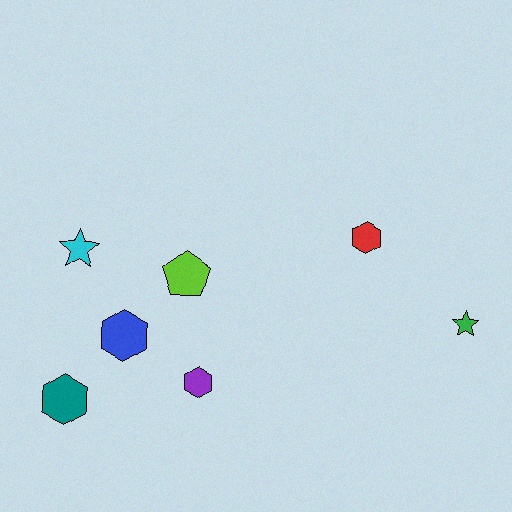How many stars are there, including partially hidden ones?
There are 2 stars.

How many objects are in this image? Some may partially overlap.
There are 7 objects.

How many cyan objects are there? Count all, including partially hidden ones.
There is 1 cyan object.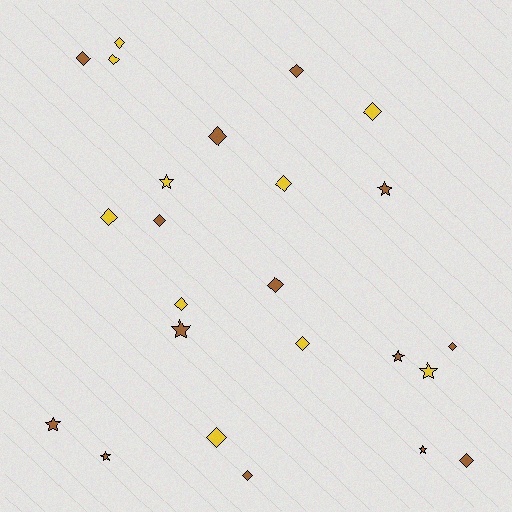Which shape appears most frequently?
Diamond, with 16 objects.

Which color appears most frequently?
Brown, with 14 objects.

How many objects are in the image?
There are 24 objects.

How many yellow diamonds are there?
There are 8 yellow diamonds.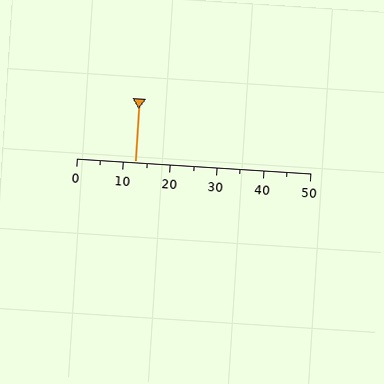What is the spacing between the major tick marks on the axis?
The major ticks are spaced 10 apart.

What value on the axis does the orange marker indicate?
The marker indicates approximately 12.5.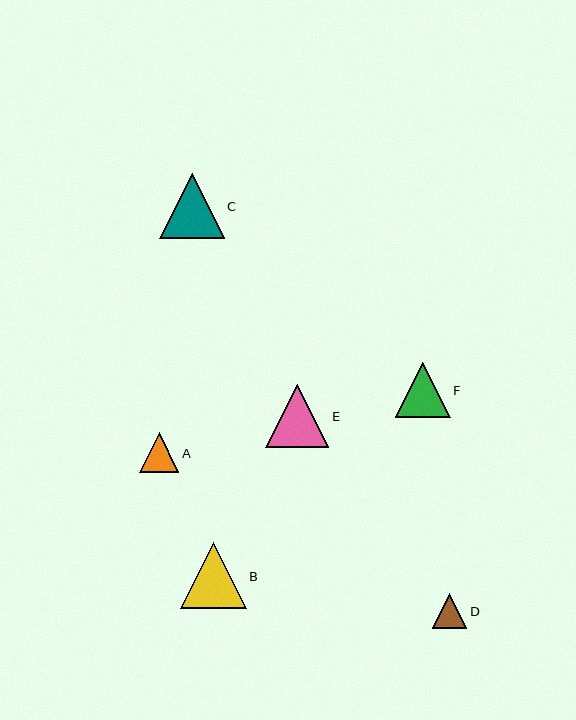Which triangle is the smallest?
Triangle D is the smallest with a size of approximately 35 pixels.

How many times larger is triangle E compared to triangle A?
Triangle E is approximately 1.6 times the size of triangle A.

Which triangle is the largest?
Triangle B is the largest with a size of approximately 66 pixels.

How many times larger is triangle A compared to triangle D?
Triangle A is approximately 1.1 times the size of triangle D.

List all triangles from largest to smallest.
From largest to smallest: B, C, E, F, A, D.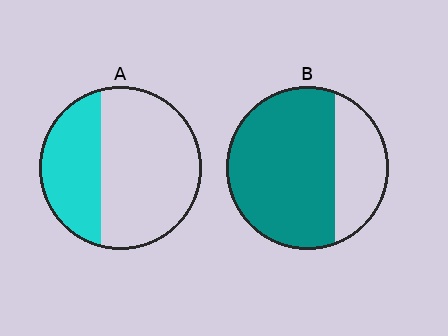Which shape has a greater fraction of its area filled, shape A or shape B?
Shape B.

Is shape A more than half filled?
No.